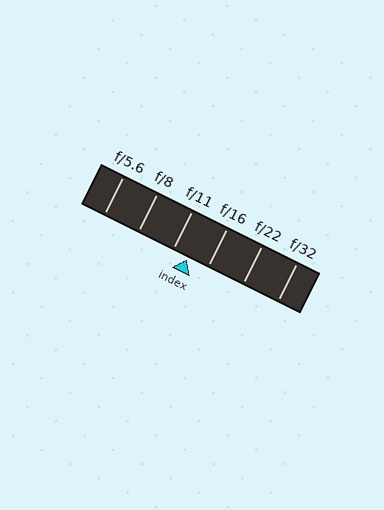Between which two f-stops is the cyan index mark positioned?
The index mark is between f/11 and f/16.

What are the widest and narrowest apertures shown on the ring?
The widest aperture shown is f/5.6 and the narrowest is f/32.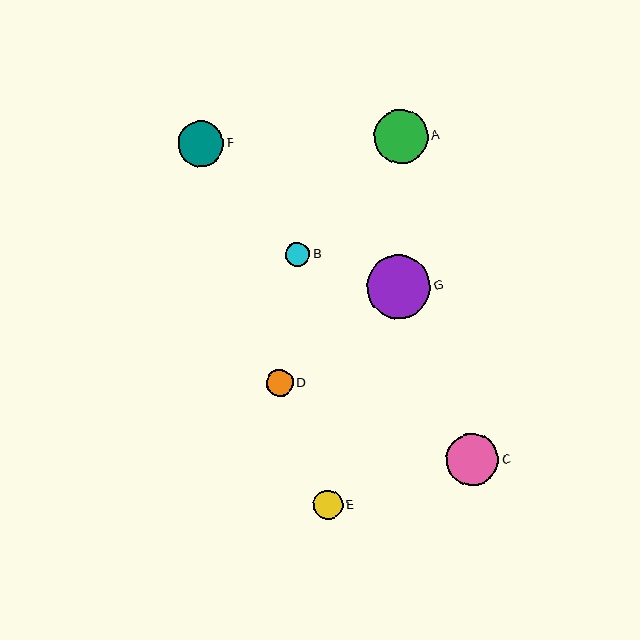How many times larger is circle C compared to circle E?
Circle C is approximately 1.8 times the size of circle E.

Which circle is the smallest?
Circle B is the smallest with a size of approximately 24 pixels.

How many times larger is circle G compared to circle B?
Circle G is approximately 2.6 times the size of circle B.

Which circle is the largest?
Circle G is the largest with a size of approximately 64 pixels.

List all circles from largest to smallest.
From largest to smallest: G, A, C, F, E, D, B.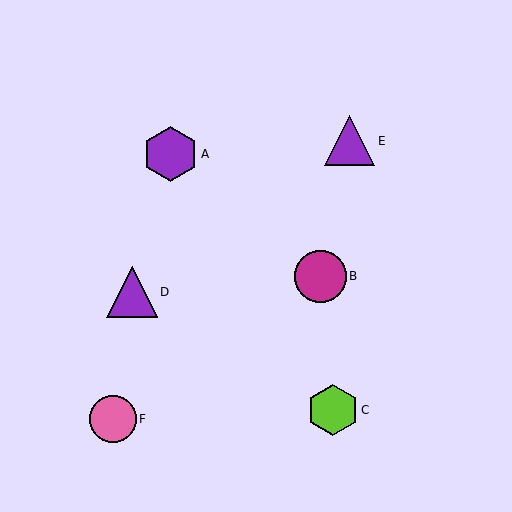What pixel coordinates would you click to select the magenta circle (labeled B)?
Click at (320, 276) to select the magenta circle B.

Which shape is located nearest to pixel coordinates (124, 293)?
The purple triangle (labeled D) at (132, 292) is nearest to that location.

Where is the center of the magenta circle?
The center of the magenta circle is at (320, 276).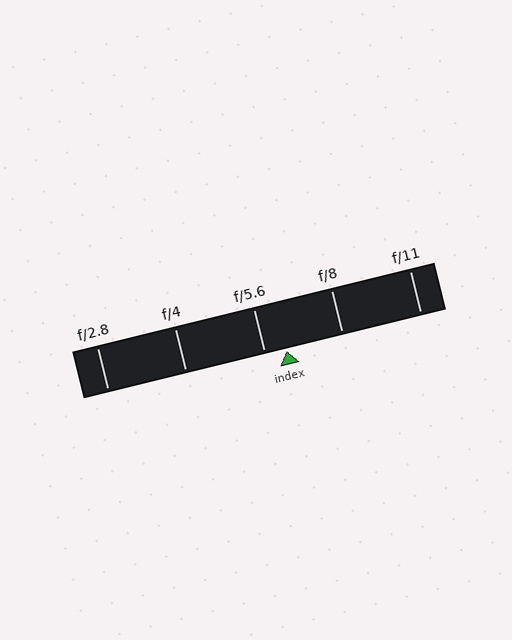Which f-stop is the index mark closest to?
The index mark is closest to f/5.6.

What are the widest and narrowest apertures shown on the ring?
The widest aperture shown is f/2.8 and the narrowest is f/11.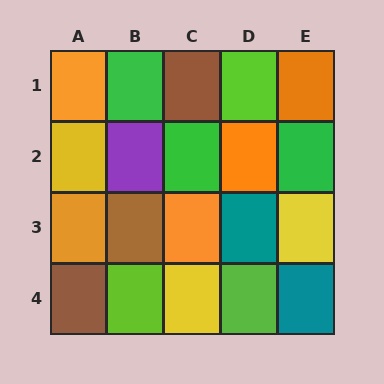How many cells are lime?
3 cells are lime.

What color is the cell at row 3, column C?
Orange.